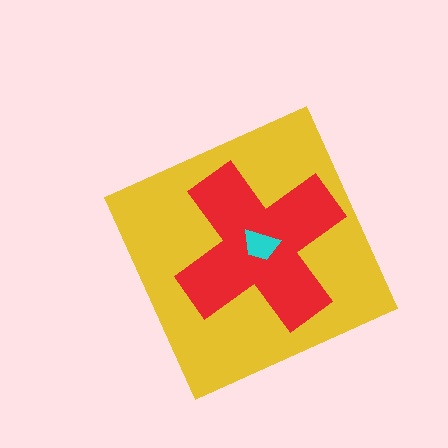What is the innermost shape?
The cyan trapezoid.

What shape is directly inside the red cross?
The cyan trapezoid.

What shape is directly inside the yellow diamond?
The red cross.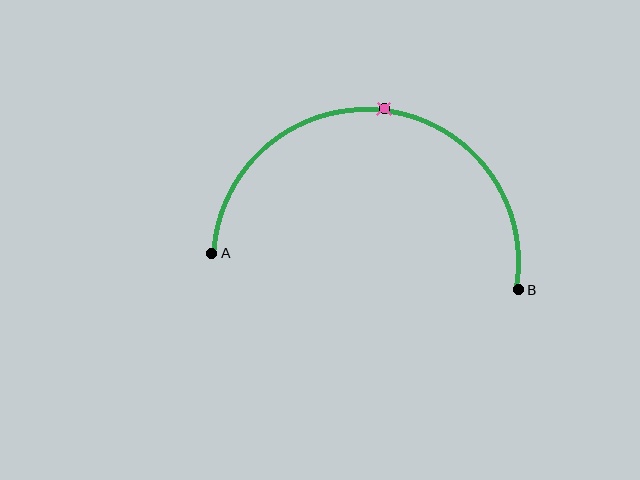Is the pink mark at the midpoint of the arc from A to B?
Yes. The pink mark lies on the arc at equal arc-length from both A and B — it is the arc midpoint.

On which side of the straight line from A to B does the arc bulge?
The arc bulges above the straight line connecting A and B.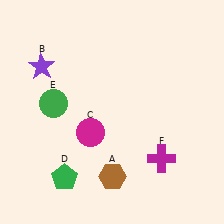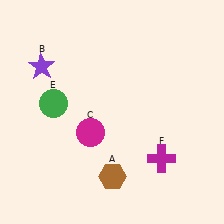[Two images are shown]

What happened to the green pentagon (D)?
The green pentagon (D) was removed in Image 2. It was in the bottom-left area of Image 1.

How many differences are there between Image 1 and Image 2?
There is 1 difference between the two images.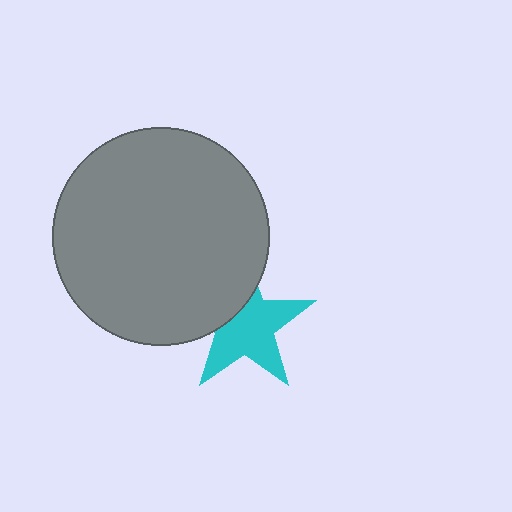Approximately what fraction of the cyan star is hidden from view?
Roughly 33% of the cyan star is hidden behind the gray circle.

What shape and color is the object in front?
The object in front is a gray circle.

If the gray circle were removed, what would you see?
You would see the complete cyan star.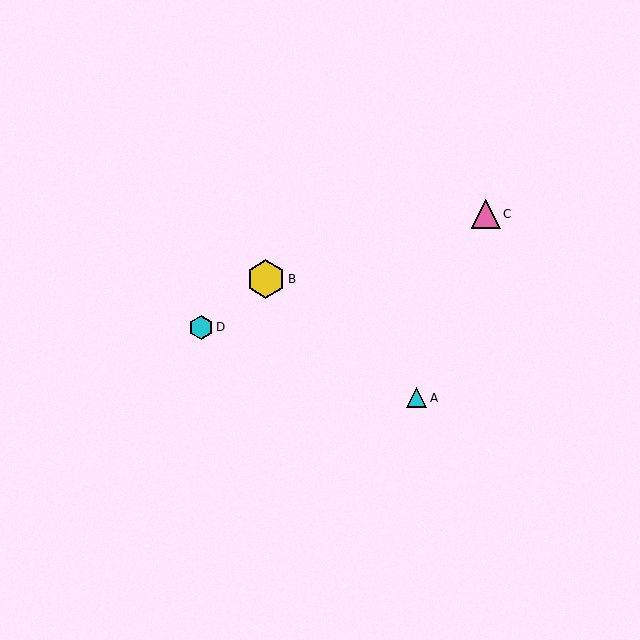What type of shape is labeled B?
Shape B is a yellow hexagon.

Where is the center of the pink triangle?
The center of the pink triangle is at (486, 214).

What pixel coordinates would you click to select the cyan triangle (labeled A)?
Click at (417, 398) to select the cyan triangle A.